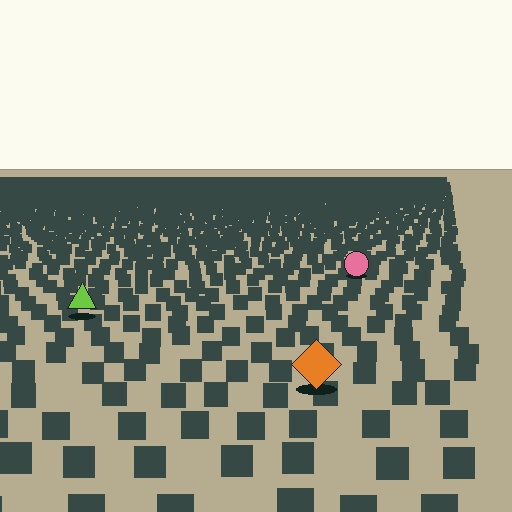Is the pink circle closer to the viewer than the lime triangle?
No. The lime triangle is closer — you can tell from the texture gradient: the ground texture is coarser near it.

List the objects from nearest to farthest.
From nearest to farthest: the orange diamond, the lime triangle, the pink circle.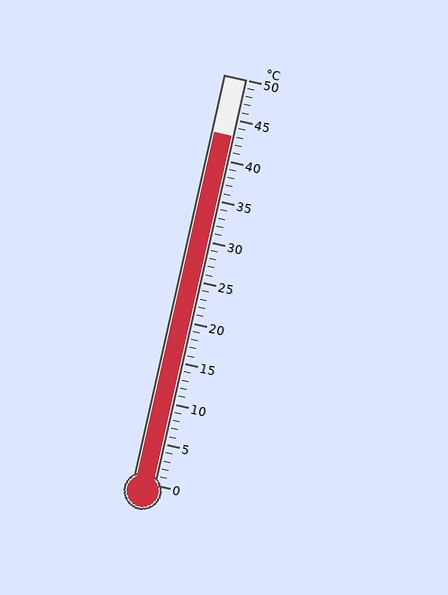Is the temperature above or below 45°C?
The temperature is below 45°C.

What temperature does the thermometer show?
The thermometer shows approximately 43°C.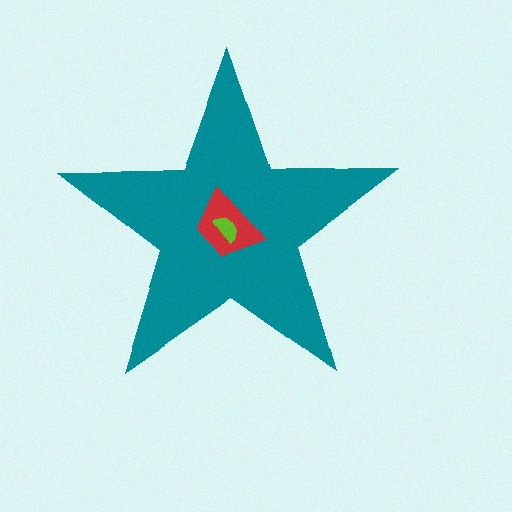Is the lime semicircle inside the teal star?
Yes.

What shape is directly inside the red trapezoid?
The lime semicircle.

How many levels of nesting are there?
3.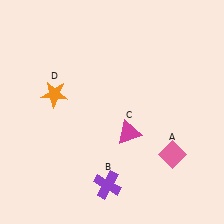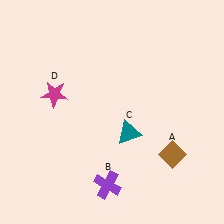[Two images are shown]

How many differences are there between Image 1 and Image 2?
There are 3 differences between the two images.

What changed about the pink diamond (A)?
In Image 1, A is pink. In Image 2, it changed to brown.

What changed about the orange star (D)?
In Image 1, D is orange. In Image 2, it changed to magenta.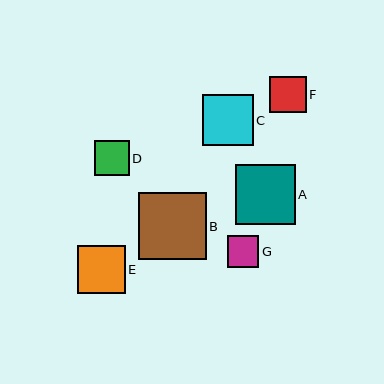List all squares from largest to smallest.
From largest to smallest: B, A, C, E, F, D, G.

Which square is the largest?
Square B is the largest with a size of approximately 67 pixels.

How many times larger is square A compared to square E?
Square A is approximately 1.2 times the size of square E.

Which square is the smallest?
Square G is the smallest with a size of approximately 31 pixels.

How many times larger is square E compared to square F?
Square E is approximately 1.3 times the size of square F.